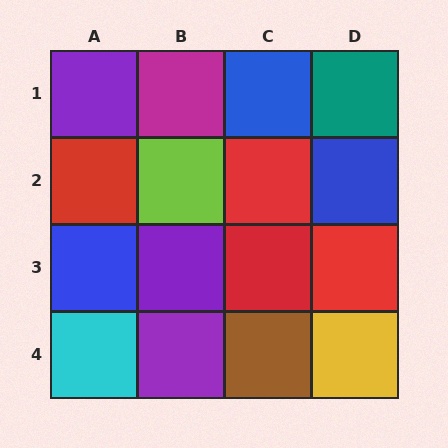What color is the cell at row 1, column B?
Magenta.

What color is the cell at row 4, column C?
Brown.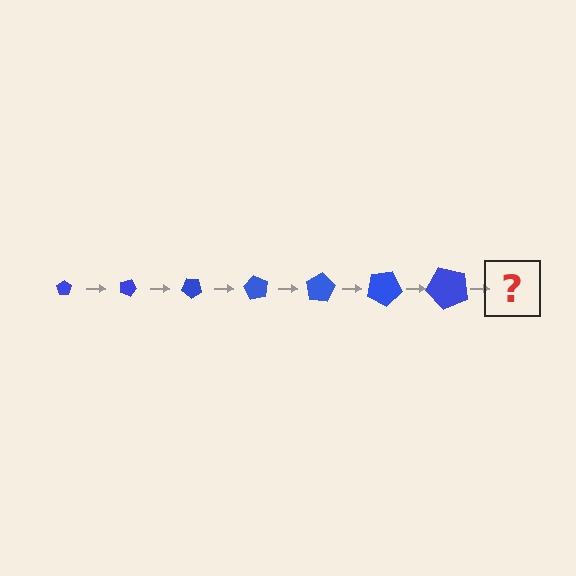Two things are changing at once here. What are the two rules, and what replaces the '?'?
The two rules are that the pentagon grows larger each step and it rotates 20 degrees each step. The '?' should be a pentagon, larger than the previous one and rotated 140 degrees from the start.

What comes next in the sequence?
The next element should be a pentagon, larger than the previous one and rotated 140 degrees from the start.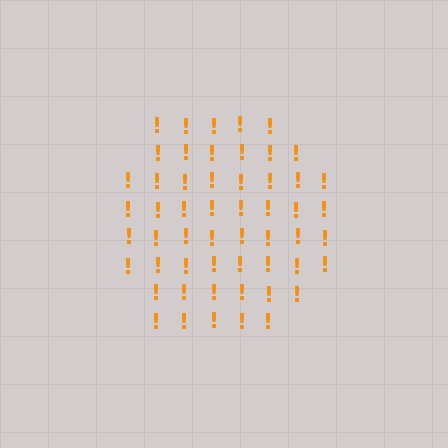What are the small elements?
The small elements are exclamation marks.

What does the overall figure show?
The overall figure shows a hexagon.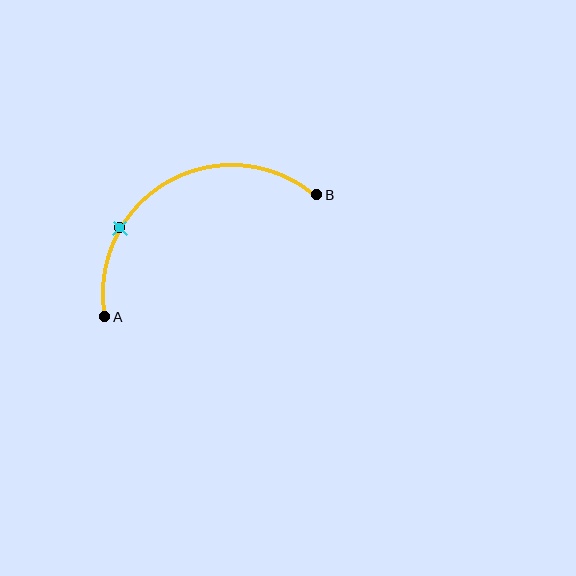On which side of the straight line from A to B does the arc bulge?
The arc bulges above the straight line connecting A and B.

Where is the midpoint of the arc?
The arc midpoint is the point on the curve farthest from the straight line joining A and B. It sits above that line.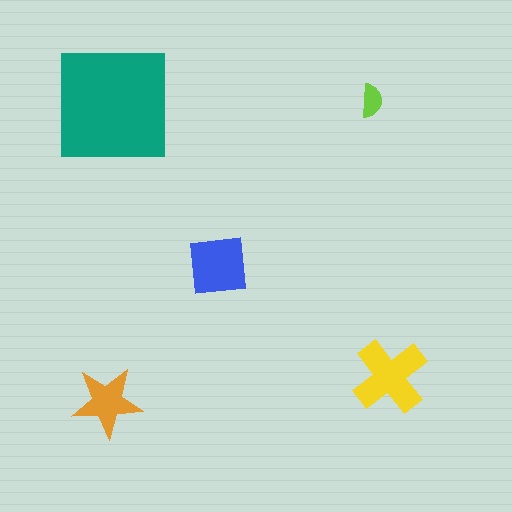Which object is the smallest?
The lime semicircle.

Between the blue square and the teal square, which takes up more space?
The teal square.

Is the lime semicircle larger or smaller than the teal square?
Smaller.